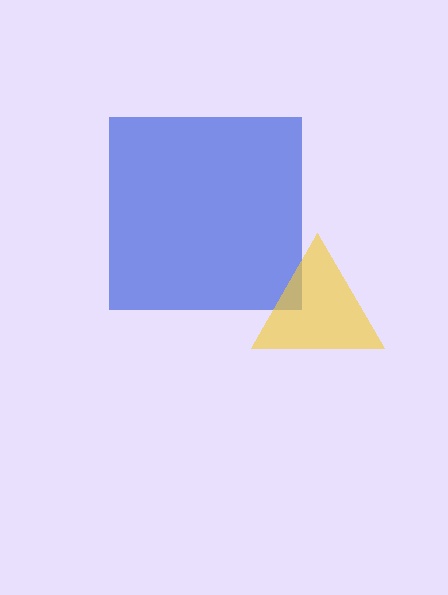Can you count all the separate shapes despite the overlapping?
Yes, there are 2 separate shapes.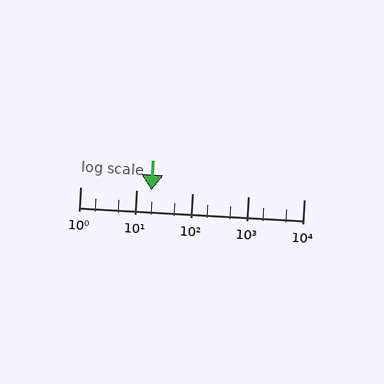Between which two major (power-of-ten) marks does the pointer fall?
The pointer is between 10 and 100.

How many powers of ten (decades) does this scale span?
The scale spans 4 decades, from 1 to 10000.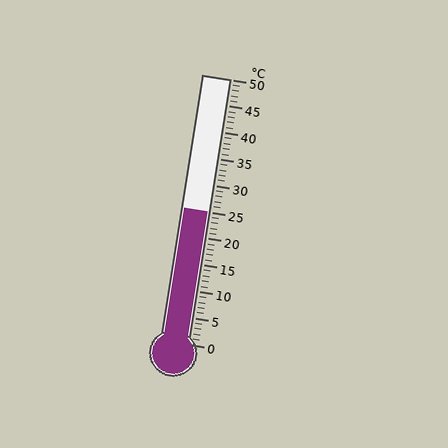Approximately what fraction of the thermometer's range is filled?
The thermometer is filled to approximately 50% of its range.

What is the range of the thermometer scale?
The thermometer scale ranges from 0°C to 50°C.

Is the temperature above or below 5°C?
The temperature is above 5°C.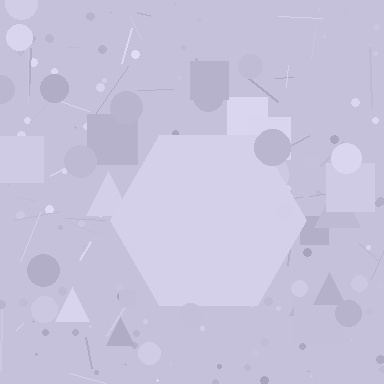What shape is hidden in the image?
A hexagon is hidden in the image.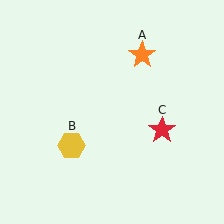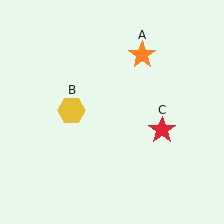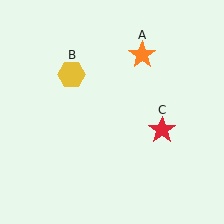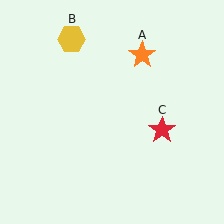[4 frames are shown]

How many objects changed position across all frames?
1 object changed position: yellow hexagon (object B).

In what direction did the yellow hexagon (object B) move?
The yellow hexagon (object B) moved up.